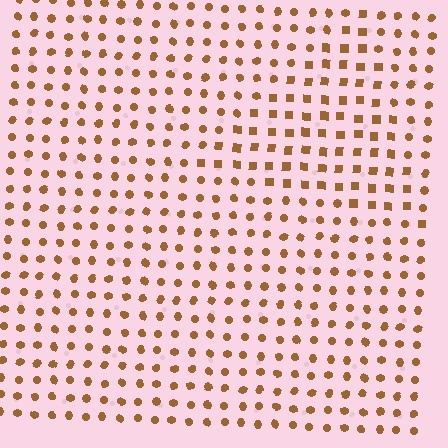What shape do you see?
I see a triangle.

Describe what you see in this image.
The image is filled with small brown elements arranged in a uniform grid. A triangle-shaped region contains squares, while the surrounding area contains circles. The boundary is defined purely by the change in element shape.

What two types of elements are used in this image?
The image uses squares inside the triangle region and circles outside it.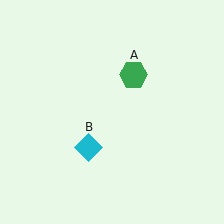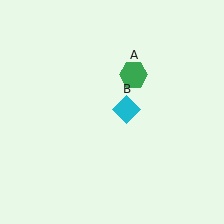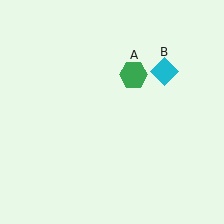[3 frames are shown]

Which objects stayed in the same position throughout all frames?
Green hexagon (object A) remained stationary.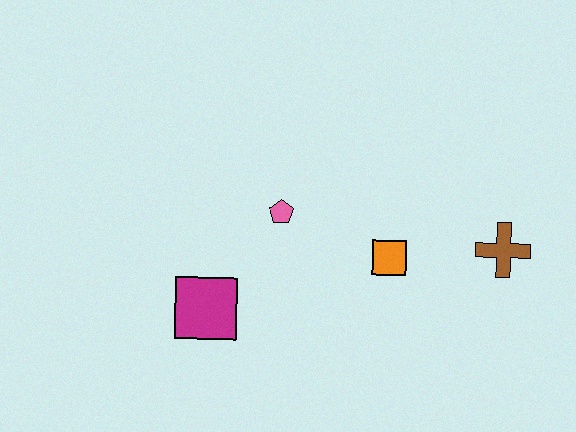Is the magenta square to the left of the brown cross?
Yes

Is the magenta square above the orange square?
No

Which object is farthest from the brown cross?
The magenta square is farthest from the brown cross.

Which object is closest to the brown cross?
The orange square is closest to the brown cross.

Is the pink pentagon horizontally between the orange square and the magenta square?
Yes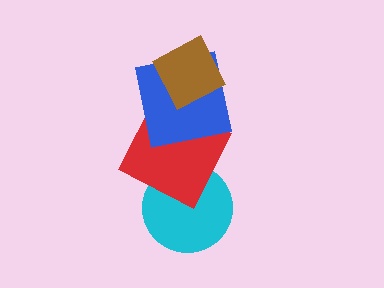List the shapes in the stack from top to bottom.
From top to bottom: the brown diamond, the blue square, the red square, the cyan circle.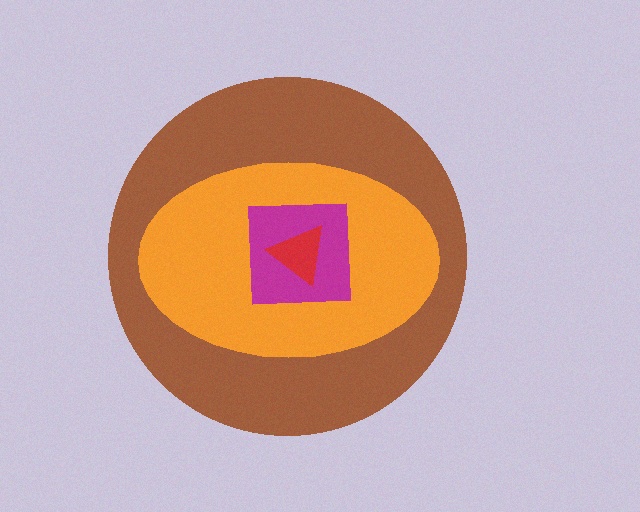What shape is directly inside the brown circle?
The orange ellipse.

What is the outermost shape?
The brown circle.